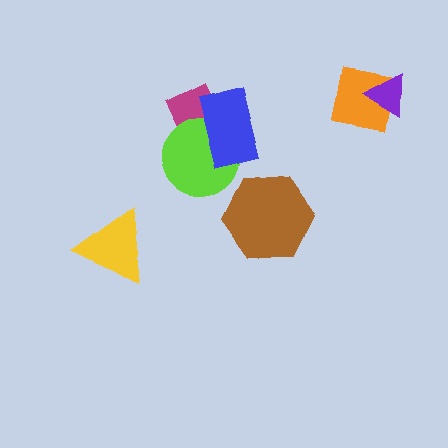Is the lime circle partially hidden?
Yes, it is partially covered by another shape.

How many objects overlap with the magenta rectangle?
2 objects overlap with the magenta rectangle.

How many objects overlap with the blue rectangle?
2 objects overlap with the blue rectangle.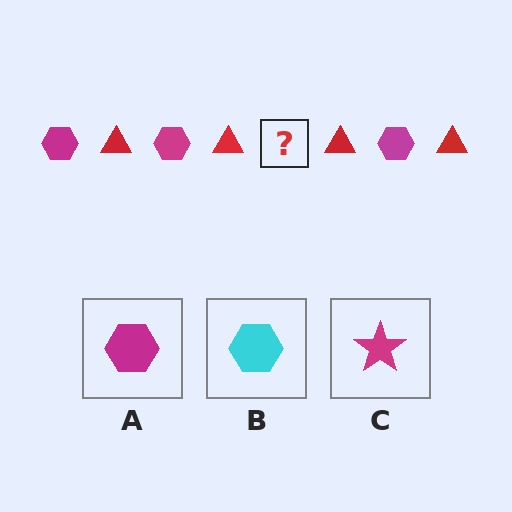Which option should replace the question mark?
Option A.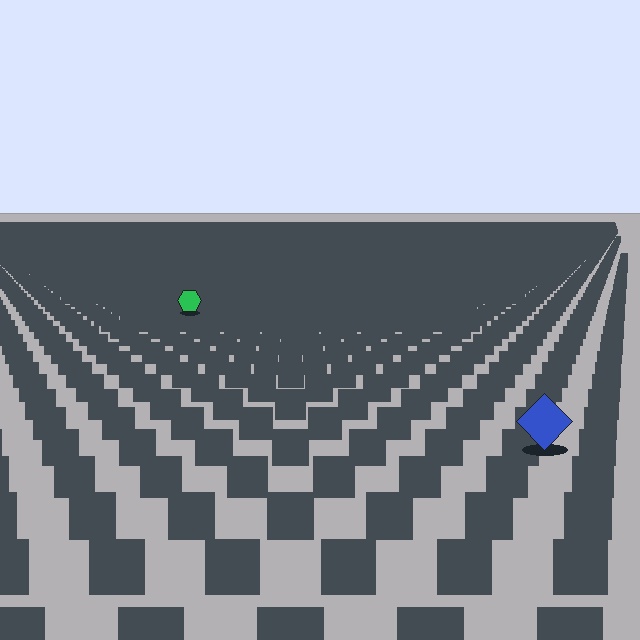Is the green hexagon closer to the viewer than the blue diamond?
No. The blue diamond is closer — you can tell from the texture gradient: the ground texture is coarser near it.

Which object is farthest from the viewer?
The green hexagon is farthest from the viewer. It appears smaller and the ground texture around it is denser.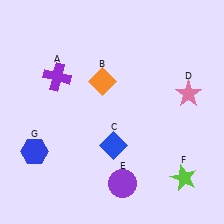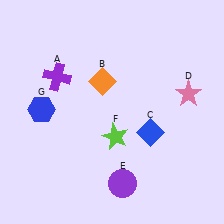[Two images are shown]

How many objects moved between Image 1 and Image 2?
3 objects moved between the two images.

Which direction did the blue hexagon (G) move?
The blue hexagon (G) moved up.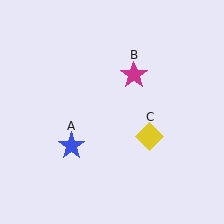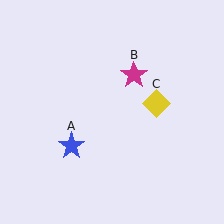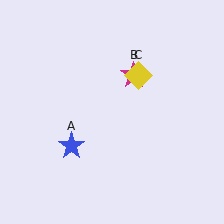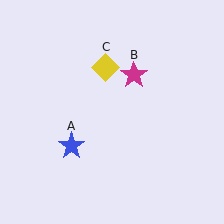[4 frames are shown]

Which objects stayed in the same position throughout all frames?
Blue star (object A) and magenta star (object B) remained stationary.